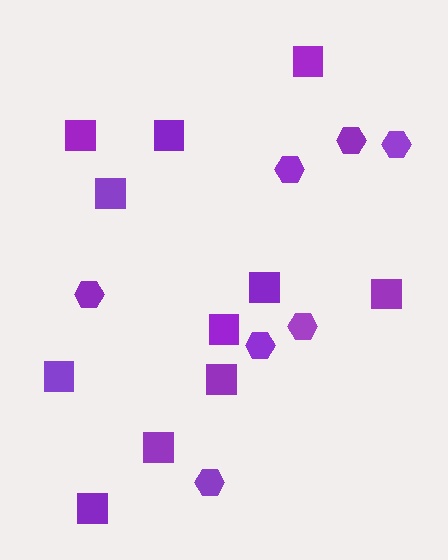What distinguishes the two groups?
There are 2 groups: one group of hexagons (7) and one group of squares (11).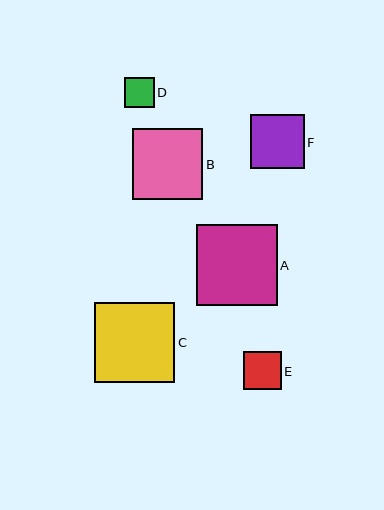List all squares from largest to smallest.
From largest to smallest: A, C, B, F, E, D.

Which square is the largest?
Square A is the largest with a size of approximately 81 pixels.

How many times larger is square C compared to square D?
Square C is approximately 2.7 times the size of square D.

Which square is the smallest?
Square D is the smallest with a size of approximately 30 pixels.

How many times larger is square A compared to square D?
Square A is approximately 2.7 times the size of square D.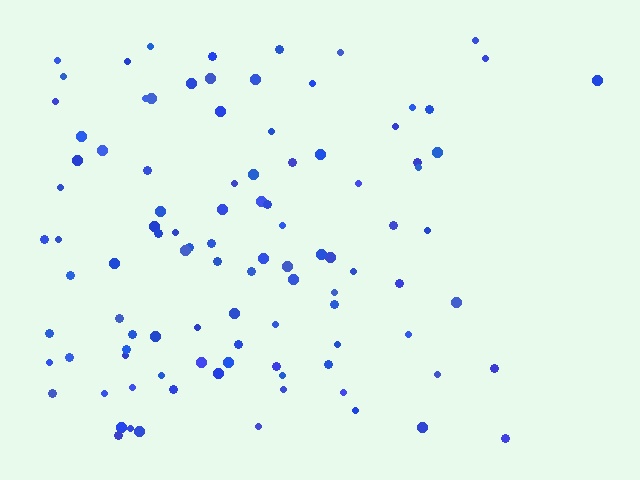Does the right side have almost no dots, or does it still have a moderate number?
Still a moderate number, just noticeably fewer than the left.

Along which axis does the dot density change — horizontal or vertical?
Horizontal.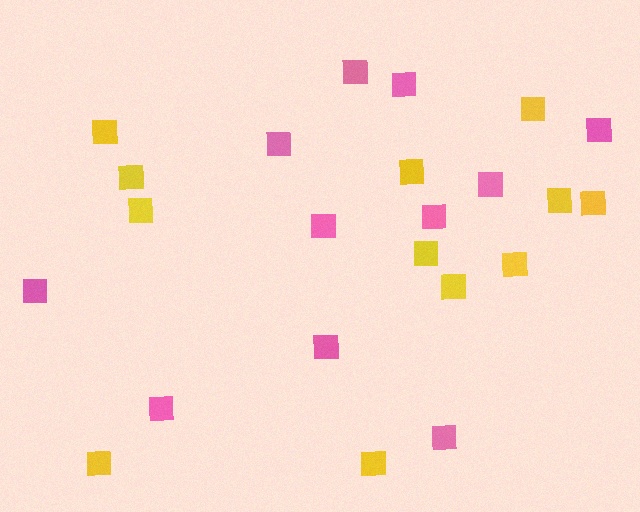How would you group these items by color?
There are 2 groups: one group of pink squares (11) and one group of yellow squares (12).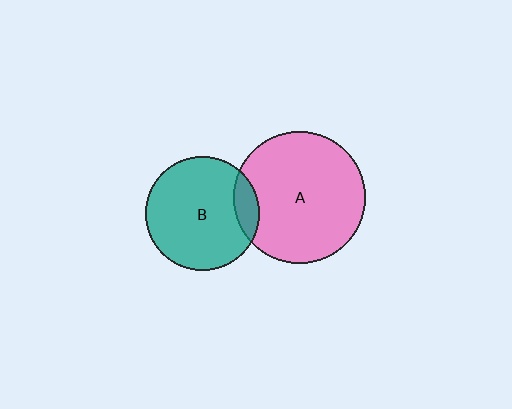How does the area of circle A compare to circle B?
Approximately 1.3 times.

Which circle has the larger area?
Circle A (pink).